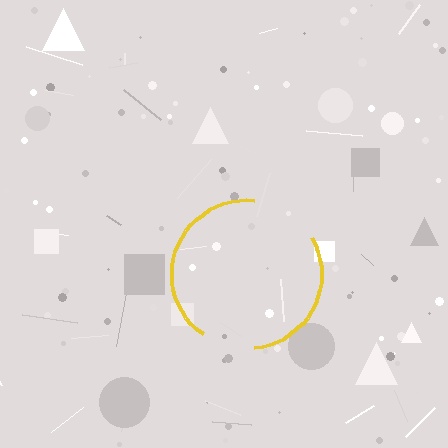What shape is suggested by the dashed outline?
The dashed outline suggests a circle.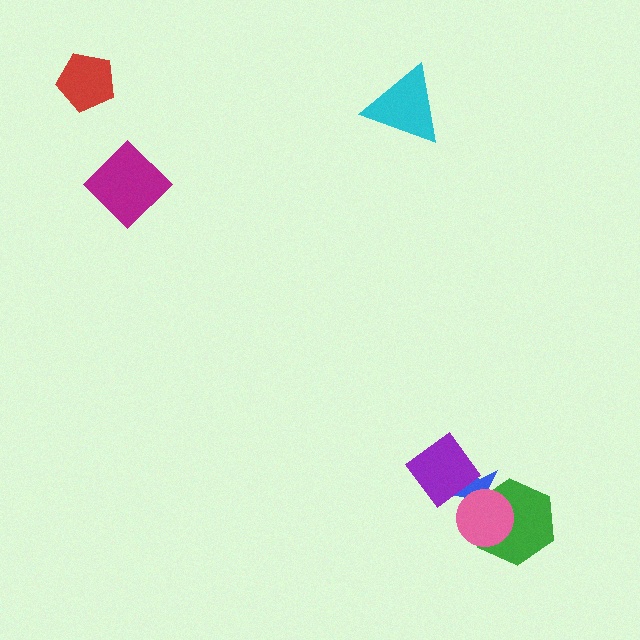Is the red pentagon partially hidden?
No, no other shape covers it.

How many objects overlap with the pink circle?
2 objects overlap with the pink circle.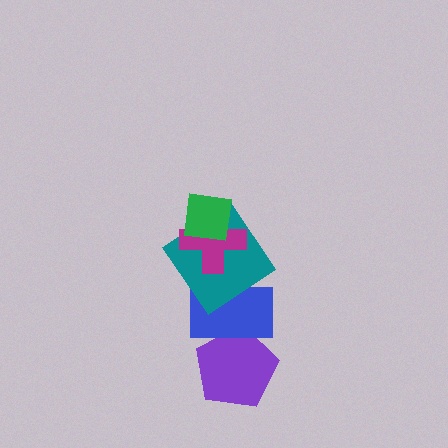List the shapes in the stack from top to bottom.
From top to bottom: the green square, the magenta cross, the teal diamond, the blue rectangle, the purple pentagon.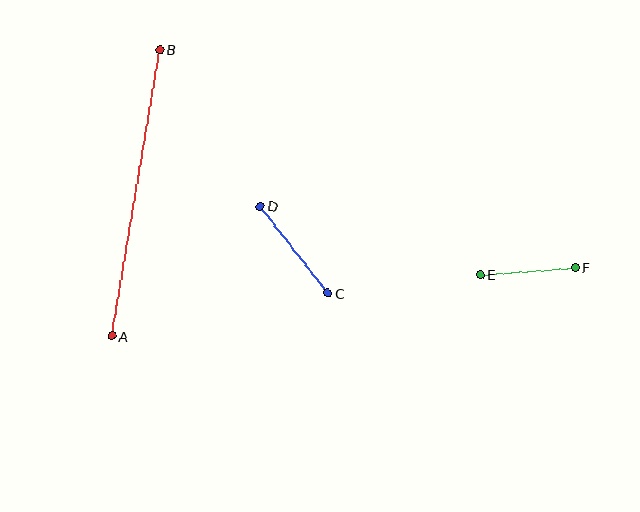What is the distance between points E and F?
The distance is approximately 94 pixels.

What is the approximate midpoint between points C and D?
The midpoint is at approximately (294, 250) pixels.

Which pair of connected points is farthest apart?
Points A and B are farthest apart.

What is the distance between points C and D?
The distance is approximately 110 pixels.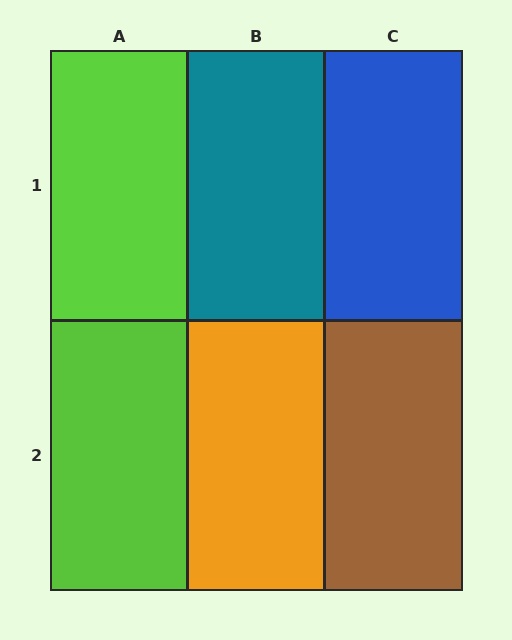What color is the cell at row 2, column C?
Brown.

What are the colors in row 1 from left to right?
Lime, teal, blue.